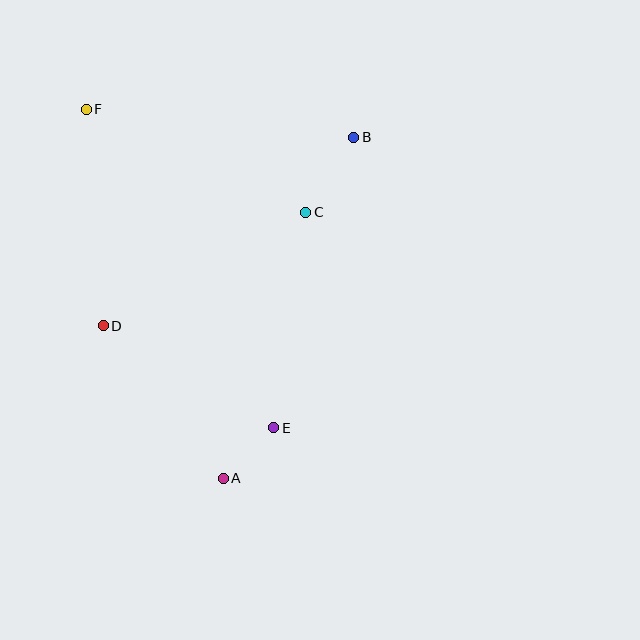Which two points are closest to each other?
Points A and E are closest to each other.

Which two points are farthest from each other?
Points A and F are farthest from each other.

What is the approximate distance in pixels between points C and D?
The distance between C and D is approximately 232 pixels.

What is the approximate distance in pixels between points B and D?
The distance between B and D is approximately 314 pixels.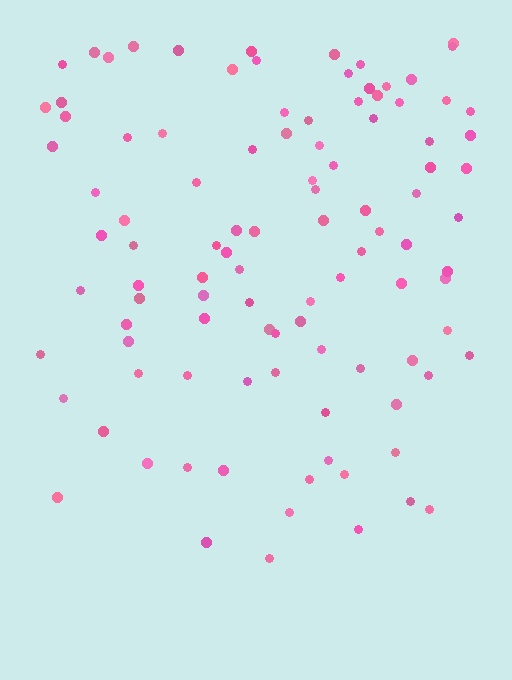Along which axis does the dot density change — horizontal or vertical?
Vertical.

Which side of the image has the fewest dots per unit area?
The bottom.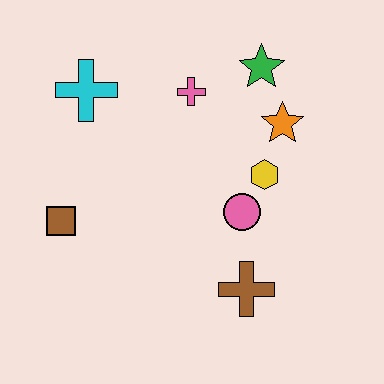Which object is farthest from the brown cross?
The cyan cross is farthest from the brown cross.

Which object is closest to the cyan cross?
The pink cross is closest to the cyan cross.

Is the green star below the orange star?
No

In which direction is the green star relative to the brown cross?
The green star is above the brown cross.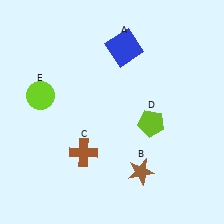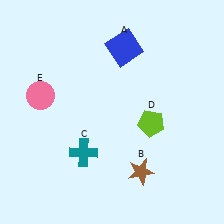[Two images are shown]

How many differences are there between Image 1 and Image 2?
There are 2 differences between the two images.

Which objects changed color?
C changed from brown to teal. E changed from lime to pink.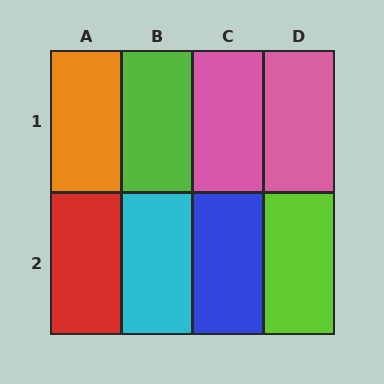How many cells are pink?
2 cells are pink.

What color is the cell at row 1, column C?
Pink.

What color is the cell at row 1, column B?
Lime.